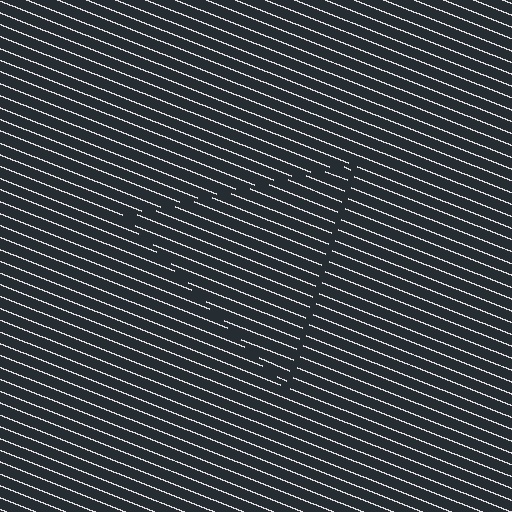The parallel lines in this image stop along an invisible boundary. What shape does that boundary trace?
An illusory triangle. The interior of the shape contains the same grating, shifted by half a period — the contour is defined by the phase discontinuity where line-ends from the inner and outer gratings abut.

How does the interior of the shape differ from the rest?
The interior of the shape contains the same grating, shifted by half a period — the contour is defined by the phase discontinuity where line-ends from the inner and outer gratings abut.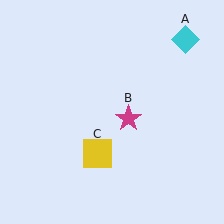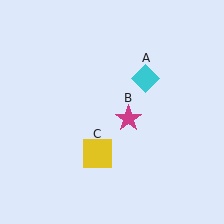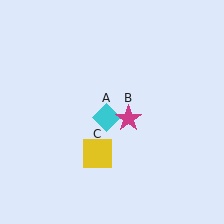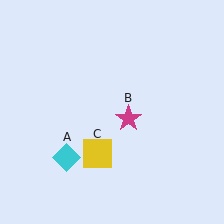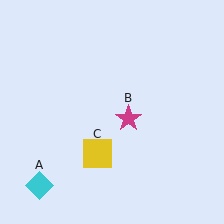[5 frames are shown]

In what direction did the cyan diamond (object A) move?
The cyan diamond (object A) moved down and to the left.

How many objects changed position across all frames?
1 object changed position: cyan diamond (object A).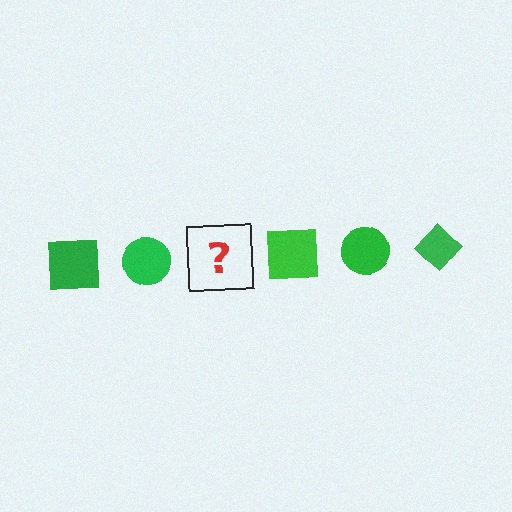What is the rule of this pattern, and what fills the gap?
The rule is that the pattern cycles through square, circle, diamond shapes in green. The gap should be filled with a green diamond.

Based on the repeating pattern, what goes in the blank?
The blank should be a green diamond.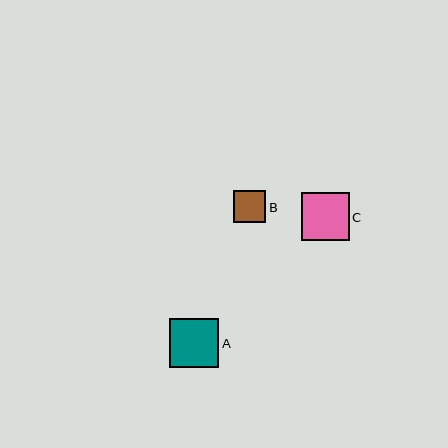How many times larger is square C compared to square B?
Square C is approximately 1.5 times the size of square B.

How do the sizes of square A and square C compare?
Square A and square C are approximately the same size.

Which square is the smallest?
Square B is the smallest with a size of approximately 32 pixels.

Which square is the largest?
Square A is the largest with a size of approximately 49 pixels.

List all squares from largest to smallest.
From largest to smallest: A, C, B.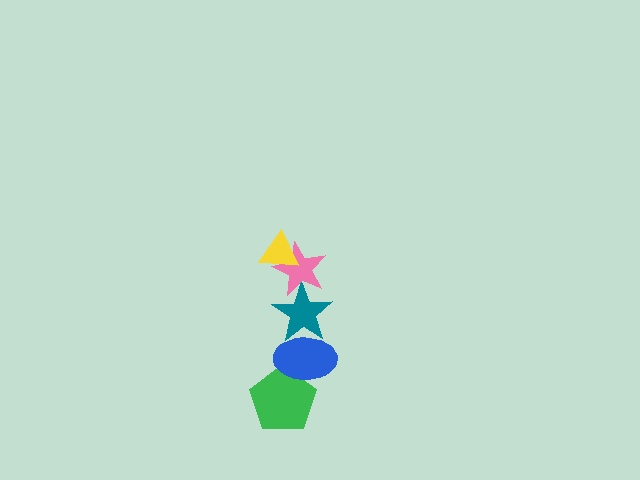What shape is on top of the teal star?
The pink star is on top of the teal star.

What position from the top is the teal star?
The teal star is 3rd from the top.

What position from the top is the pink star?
The pink star is 2nd from the top.